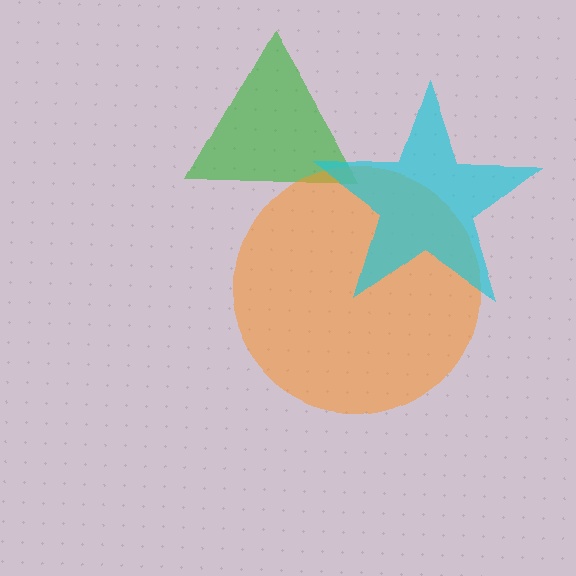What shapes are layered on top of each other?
The layered shapes are: a green triangle, an orange circle, a cyan star.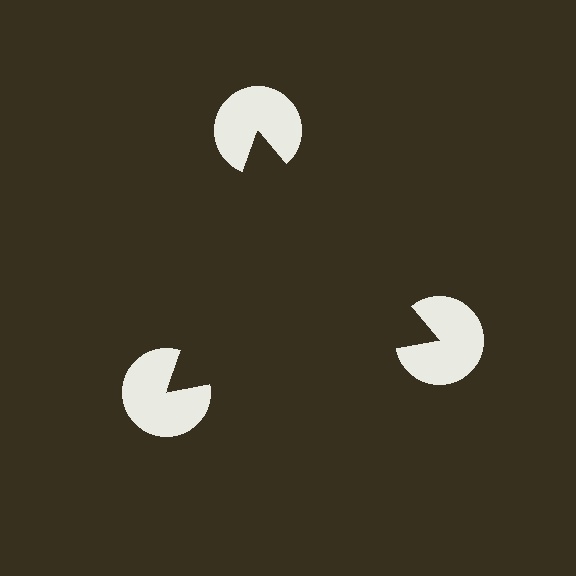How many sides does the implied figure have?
3 sides.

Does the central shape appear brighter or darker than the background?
It typically appears slightly darker than the background, even though no actual brightness change is drawn.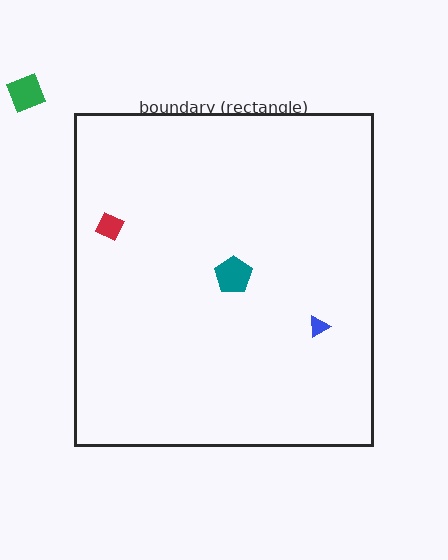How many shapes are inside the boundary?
3 inside, 1 outside.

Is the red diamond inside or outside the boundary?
Inside.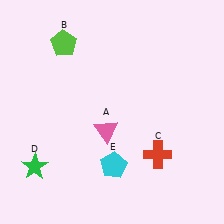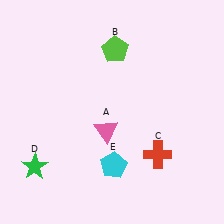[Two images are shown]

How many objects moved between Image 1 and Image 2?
1 object moved between the two images.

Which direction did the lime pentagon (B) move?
The lime pentagon (B) moved right.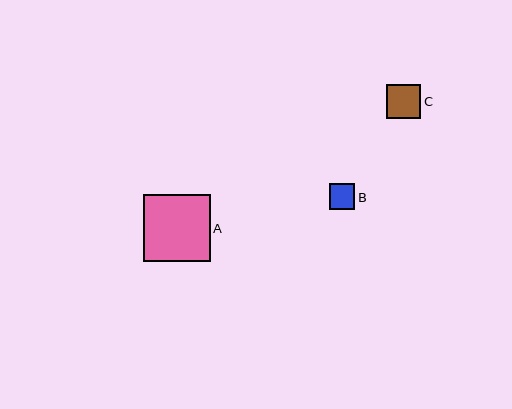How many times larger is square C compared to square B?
Square C is approximately 1.3 times the size of square B.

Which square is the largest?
Square A is the largest with a size of approximately 67 pixels.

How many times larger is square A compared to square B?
Square A is approximately 2.6 times the size of square B.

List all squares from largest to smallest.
From largest to smallest: A, C, B.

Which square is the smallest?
Square B is the smallest with a size of approximately 26 pixels.